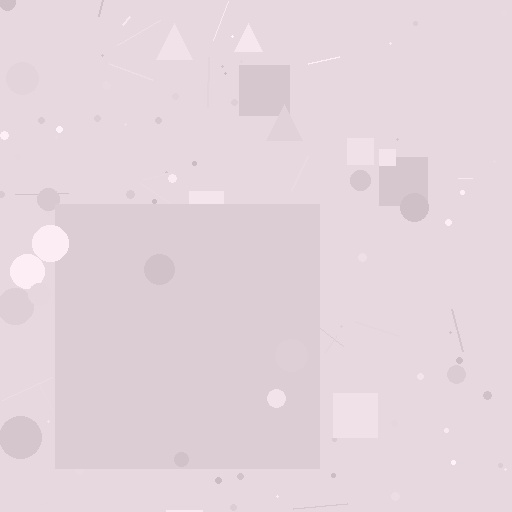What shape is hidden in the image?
A square is hidden in the image.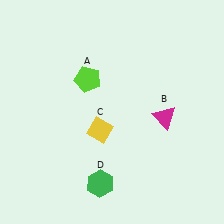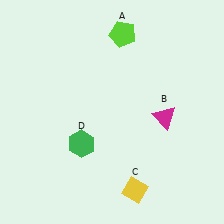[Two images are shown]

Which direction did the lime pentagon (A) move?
The lime pentagon (A) moved up.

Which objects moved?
The objects that moved are: the lime pentagon (A), the yellow diamond (C), the green hexagon (D).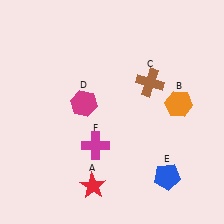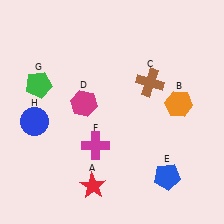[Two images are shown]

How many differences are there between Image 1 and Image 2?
There are 2 differences between the two images.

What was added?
A green pentagon (G), a blue circle (H) were added in Image 2.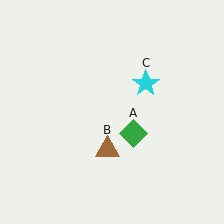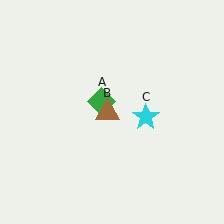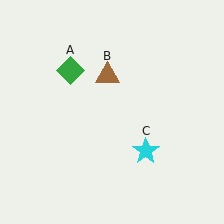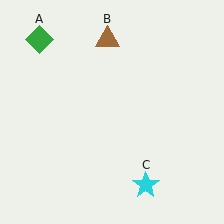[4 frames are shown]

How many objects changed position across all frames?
3 objects changed position: green diamond (object A), brown triangle (object B), cyan star (object C).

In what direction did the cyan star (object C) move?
The cyan star (object C) moved down.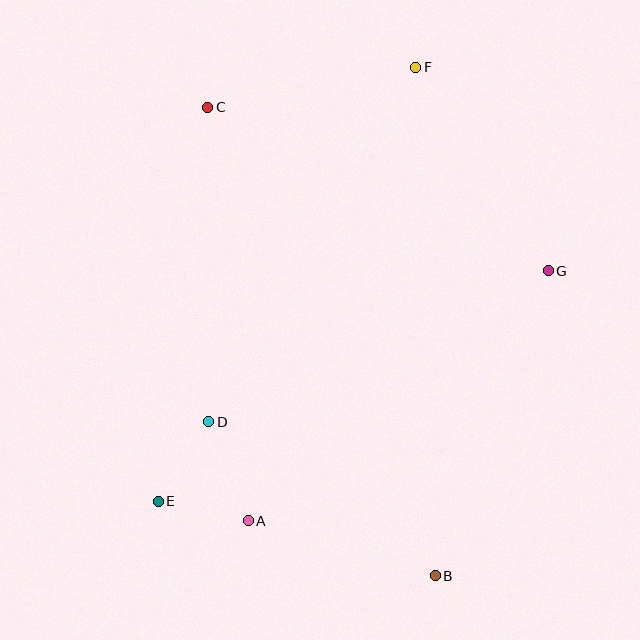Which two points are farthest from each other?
Points B and C are farthest from each other.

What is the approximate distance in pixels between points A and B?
The distance between A and B is approximately 195 pixels.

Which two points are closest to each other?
Points A and E are closest to each other.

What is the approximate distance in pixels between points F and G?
The distance between F and G is approximately 243 pixels.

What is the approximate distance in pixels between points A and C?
The distance between A and C is approximately 415 pixels.